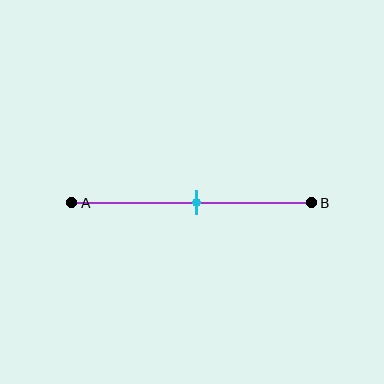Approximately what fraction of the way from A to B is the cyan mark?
The cyan mark is approximately 50% of the way from A to B.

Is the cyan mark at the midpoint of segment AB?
Yes, the mark is approximately at the midpoint.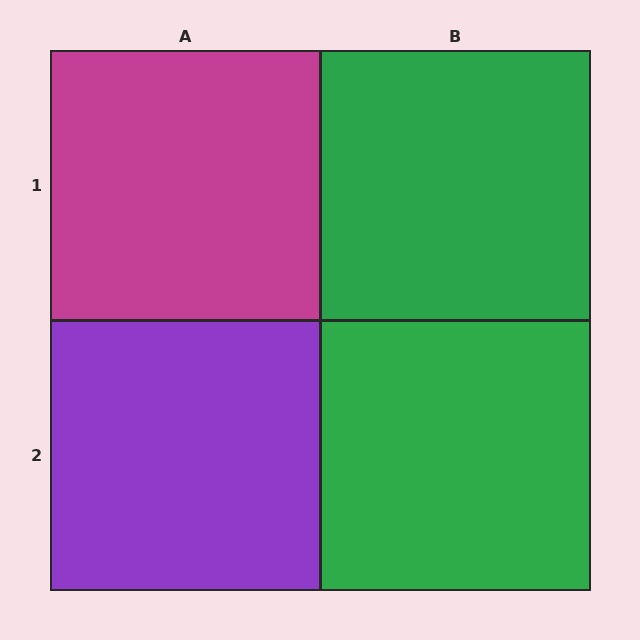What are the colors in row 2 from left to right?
Purple, green.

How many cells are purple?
1 cell is purple.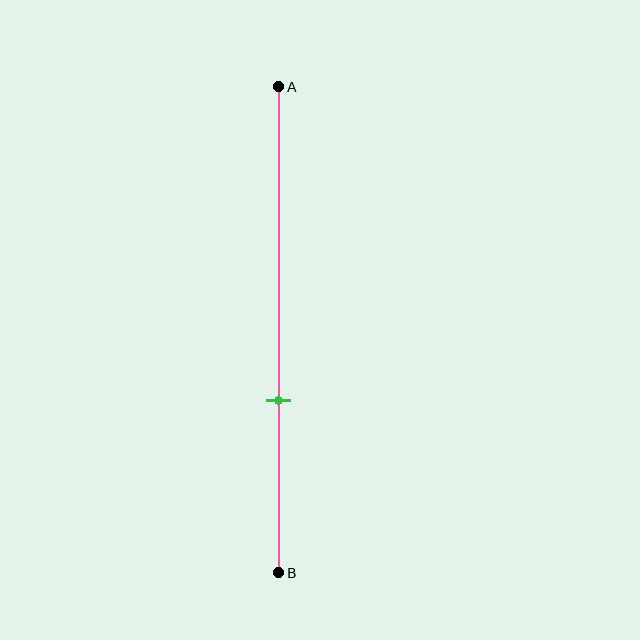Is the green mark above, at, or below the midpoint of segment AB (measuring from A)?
The green mark is below the midpoint of segment AB.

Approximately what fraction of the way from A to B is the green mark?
The green mark is approximately 65% of the way from A to B.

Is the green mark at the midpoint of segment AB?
No, the mark is at about 65% from A, not at the 50% midpoint.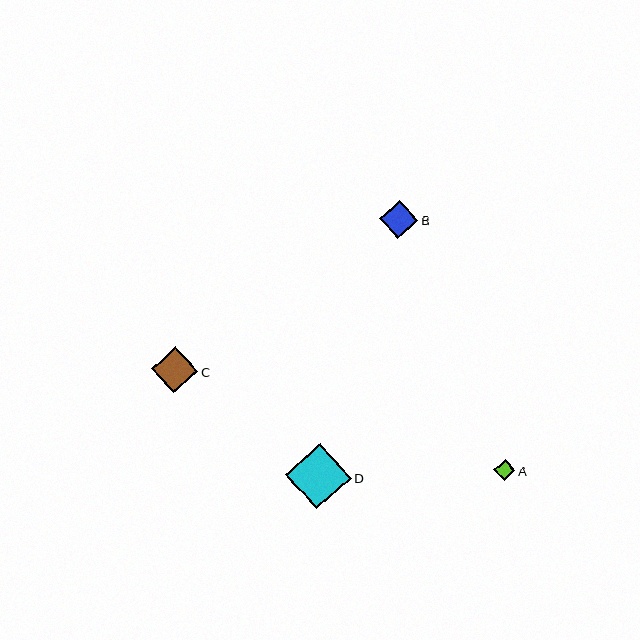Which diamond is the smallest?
Diamond A is the smallest with a size of approximately 21 pixels.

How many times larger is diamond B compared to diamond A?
Diamond B is approximately 1.8 times the size of diamond A.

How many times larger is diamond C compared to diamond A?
Diamond C is approximately 2.2 times the size of diamond A.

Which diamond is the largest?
Diamond D is the largest with a size of approximately 66 pixels.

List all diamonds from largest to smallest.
From largest to smallest: D, C, B, A.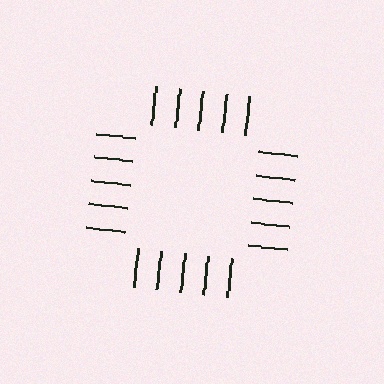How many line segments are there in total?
20 — 5 along each of the 4 edges.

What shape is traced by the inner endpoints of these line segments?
An illusory square — the line segments terminate on its edges but no continuous stroke is drawn.